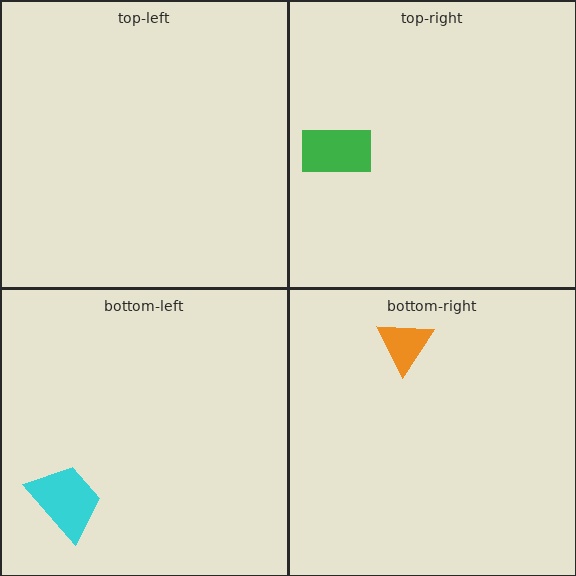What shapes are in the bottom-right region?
The orange triangle.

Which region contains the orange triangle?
The bottom-right region.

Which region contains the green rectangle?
The top-right region.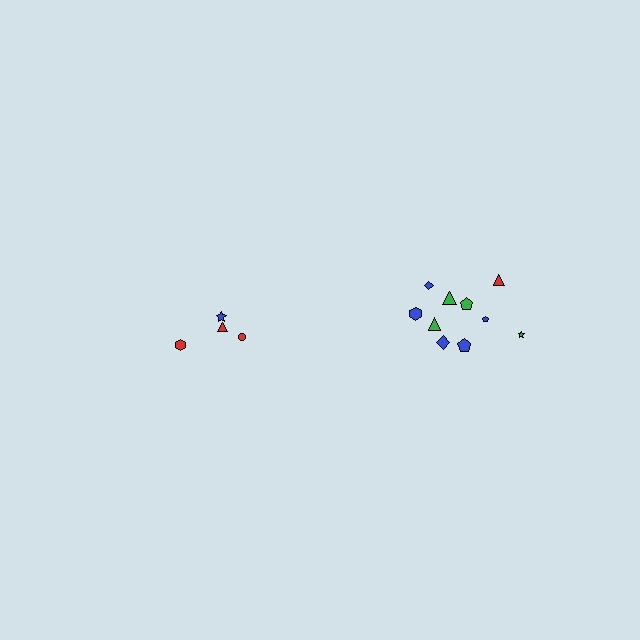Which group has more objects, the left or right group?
The right group.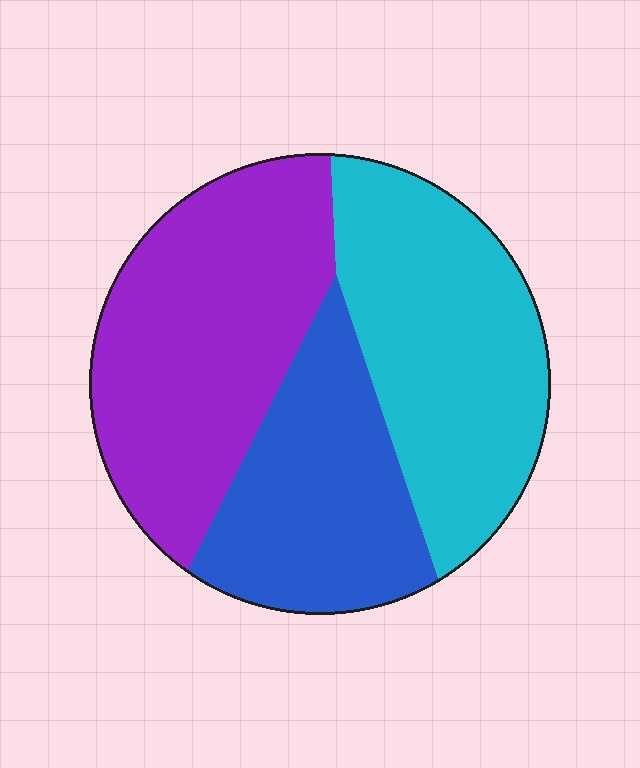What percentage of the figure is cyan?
Cyan covers 35% of the figure.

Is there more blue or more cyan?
Cyan.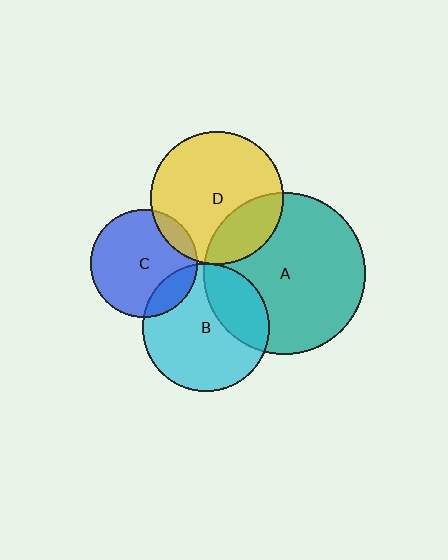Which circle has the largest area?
Circle A (teal).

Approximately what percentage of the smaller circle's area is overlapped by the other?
Approximately 10%.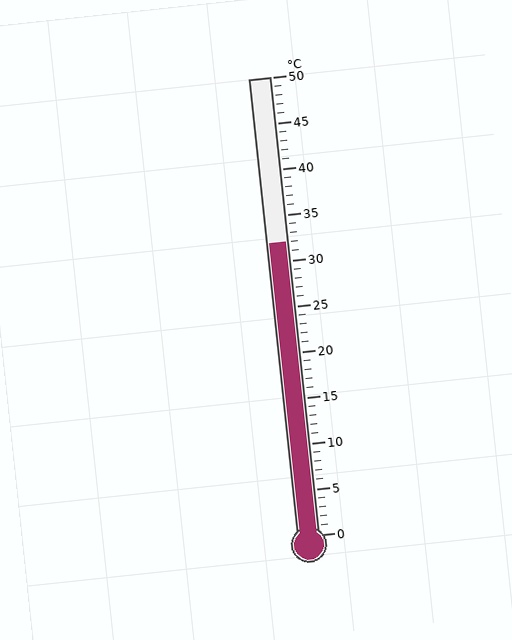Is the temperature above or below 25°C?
The temperature is above 25°C.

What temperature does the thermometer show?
The thermometer shows approximately 32°C.